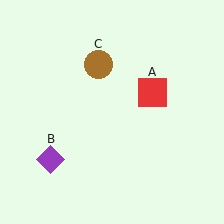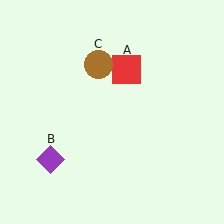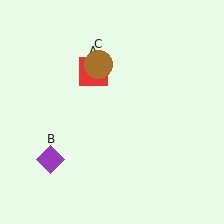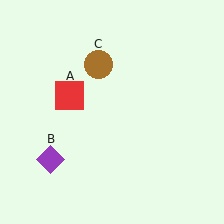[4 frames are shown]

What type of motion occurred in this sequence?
The red square (object A) rotated counterclockwise around the center of the scene.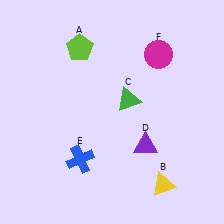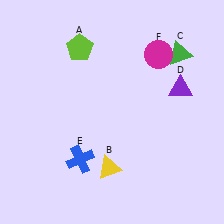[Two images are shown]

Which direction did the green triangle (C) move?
The green triangle (C) moved right.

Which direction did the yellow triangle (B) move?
The yellow triangle (B) moved left.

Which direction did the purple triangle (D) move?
The purple triangle (D) moved up.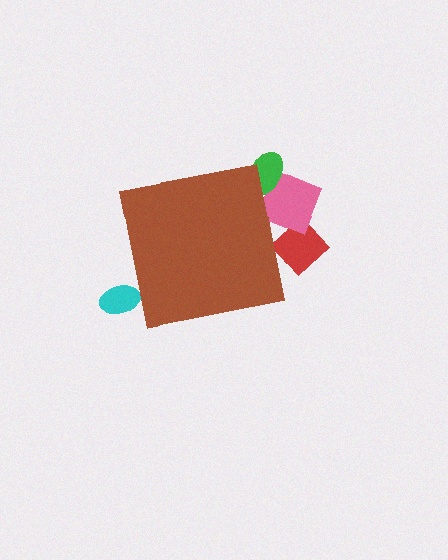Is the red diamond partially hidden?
Yes, the red diamond is partially hidden behind the brown square.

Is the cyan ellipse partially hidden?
Yes, the cyan ellipse is partially hidden behind the brown square.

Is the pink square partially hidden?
Yes, the pink square is partially hidden behind the brown square.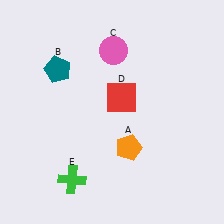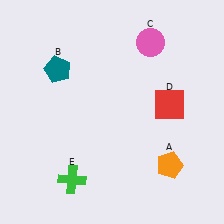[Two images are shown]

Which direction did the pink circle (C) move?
The pink circle (C) moved right.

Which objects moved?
The objects that moved are: the orange pentagon (A), the pink circle (C), the red square (D).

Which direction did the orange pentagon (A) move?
The orange pentagon (A) moved right.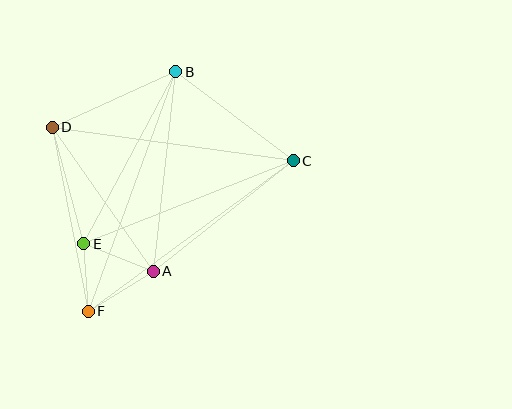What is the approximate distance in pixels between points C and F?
The distance between C and F is approximately 255 pixels.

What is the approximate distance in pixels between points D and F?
The distance between D and F is approximately 187 pixels.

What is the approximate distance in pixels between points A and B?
The distance between A and B is approximately 201 pixels.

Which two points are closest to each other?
Points E and F are closest to each other.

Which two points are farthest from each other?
Points B and F are farthest from each other.